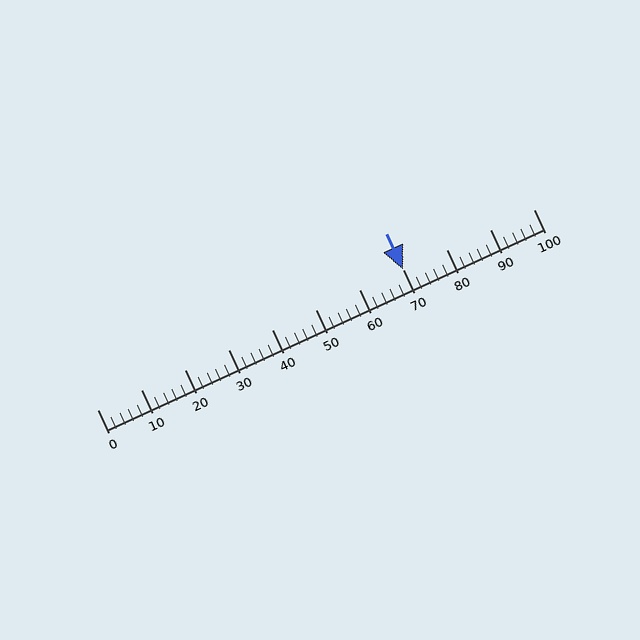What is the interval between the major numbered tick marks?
The major tick marks are spaced 10 units apart.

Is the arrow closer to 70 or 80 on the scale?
The arrow is closer to 70.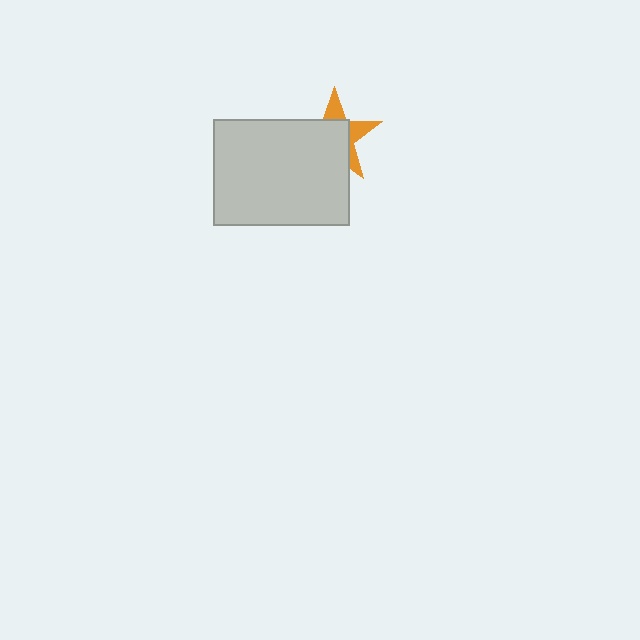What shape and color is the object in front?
The object in front is a light gray rectangle.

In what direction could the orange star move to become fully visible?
The orange star could move toward the upper-right. That would shift it out from behind the light gray rectangle entirely.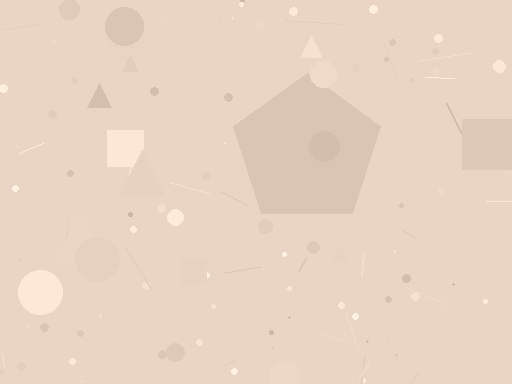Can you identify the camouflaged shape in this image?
The camouflaged shape is a pentagon.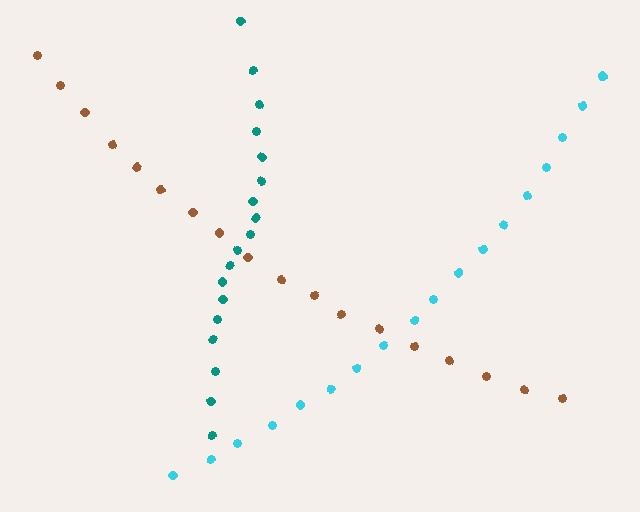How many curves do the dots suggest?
There are 3 distinct paths.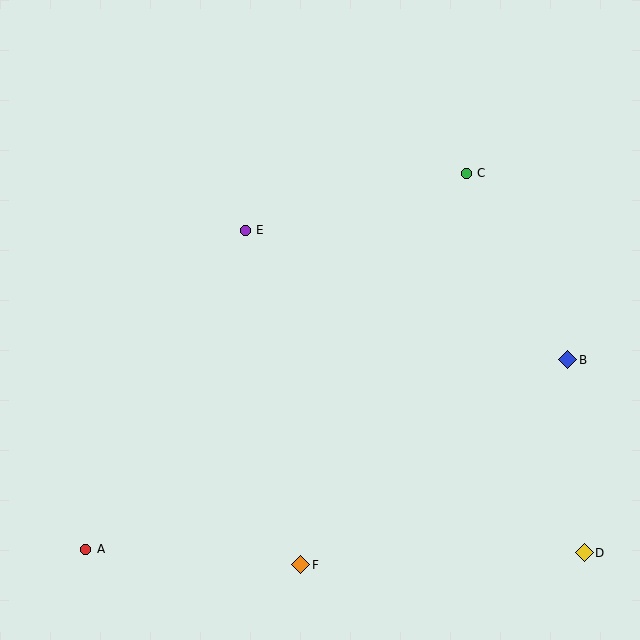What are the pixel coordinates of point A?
Point A is at (86, 549).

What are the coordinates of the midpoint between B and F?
The midpoint between B and F is at (434, 462).